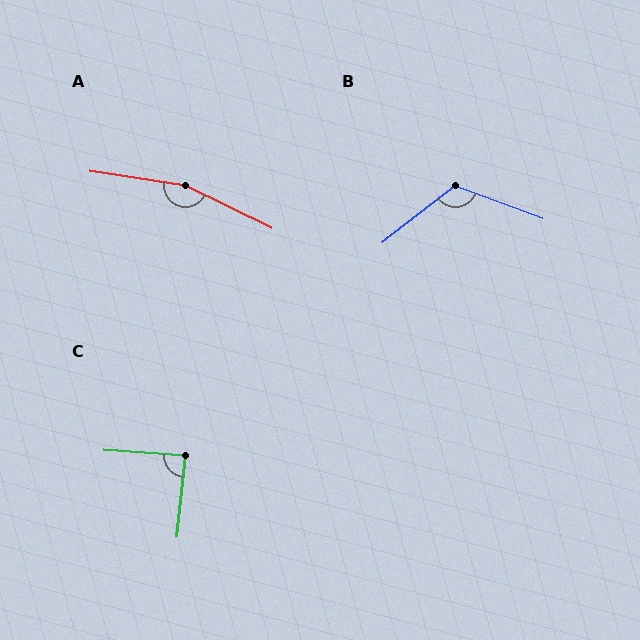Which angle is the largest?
A, at approximately 162 degrees.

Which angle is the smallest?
C, at approximately 88 degrees.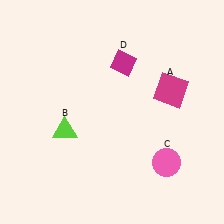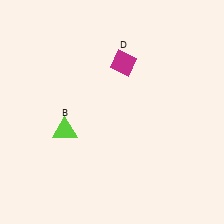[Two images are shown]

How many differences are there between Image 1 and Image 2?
There are 2 differences between the two images.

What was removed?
The pink circle (C), the magenta square (A) were removed in Image 2.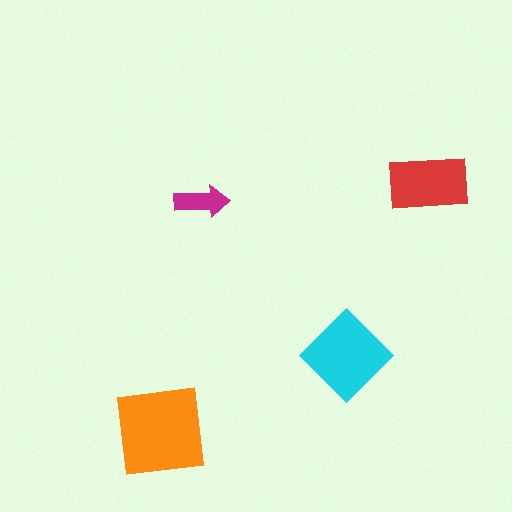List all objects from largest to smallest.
The orange square, the cyan diamond, the red rectangle, the magenta arrow.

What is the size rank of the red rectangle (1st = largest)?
3rd.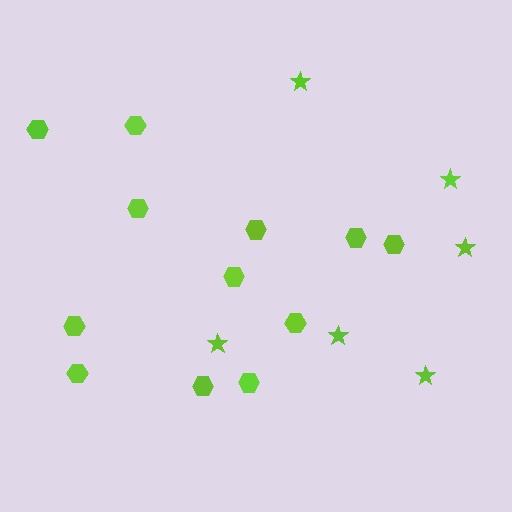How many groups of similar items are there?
There are 2 groups: one group of hexagons (12) and one group of stars (6).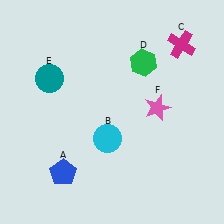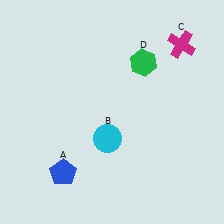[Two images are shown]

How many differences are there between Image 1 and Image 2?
There are 2 differences between the two images.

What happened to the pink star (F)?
The pink star (F) was removed in Image 2. It was in the top-right area of Image 1.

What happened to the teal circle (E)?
The teal circle (E) was removed in Image 2. It was in the top-left area of Image 1.